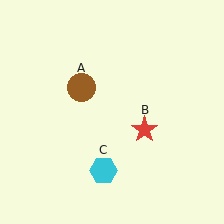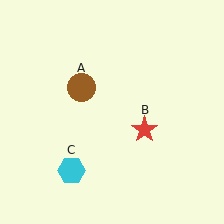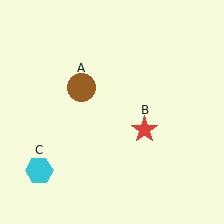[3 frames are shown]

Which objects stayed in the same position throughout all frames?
Brown circle (object A) and red star (object B) remained stationary.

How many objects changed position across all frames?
1 object changed position: cyan hexagon (object C).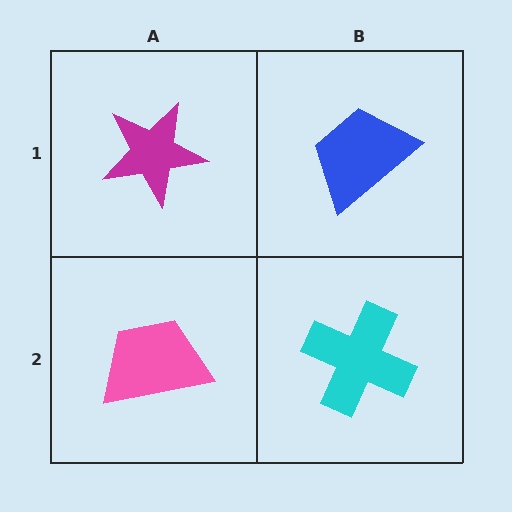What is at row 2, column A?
A pink trapezoid.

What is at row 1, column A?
A magenta star.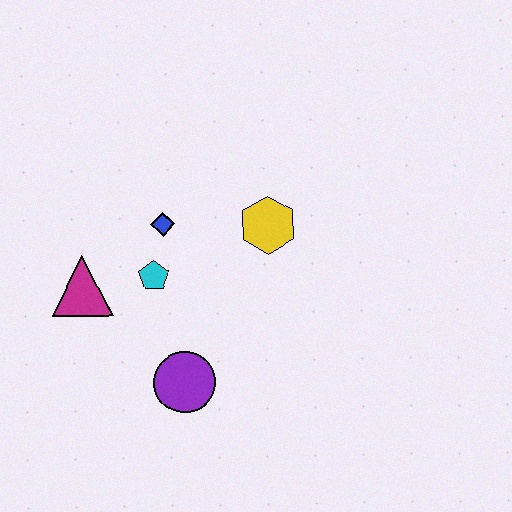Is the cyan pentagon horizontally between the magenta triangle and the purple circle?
Yes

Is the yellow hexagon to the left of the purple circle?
No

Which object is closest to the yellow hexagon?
The blue diamond is closest to the yellow hexagon.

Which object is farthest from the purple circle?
The yellow hexagon is farthest from the purple circle.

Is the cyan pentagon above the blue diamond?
No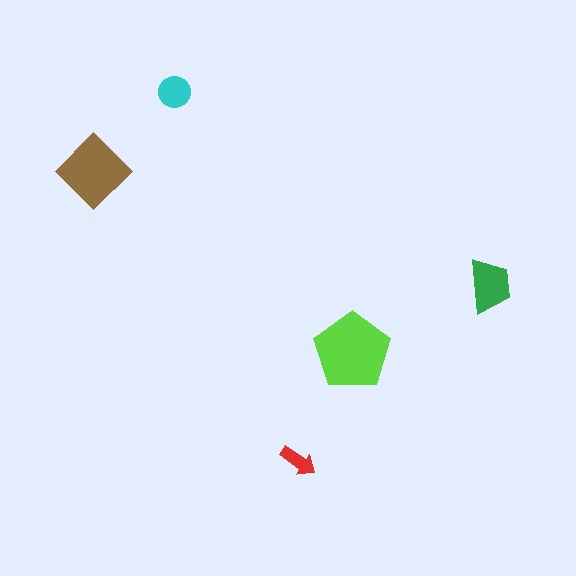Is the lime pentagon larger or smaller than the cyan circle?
Larger.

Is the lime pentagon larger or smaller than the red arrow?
Larger.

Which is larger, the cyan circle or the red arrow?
The cyan circle.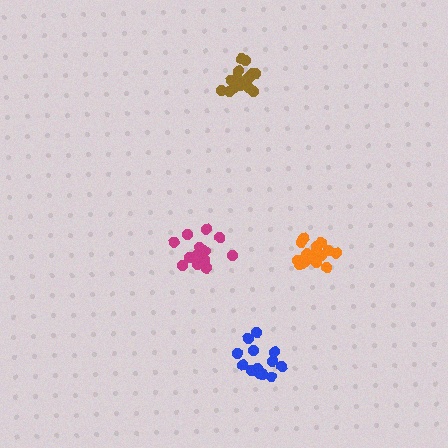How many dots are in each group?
Group 1: 18 dots, Group 2: 18 dots, Group 3: 15 dots, Group 4: 15 dots (66 total).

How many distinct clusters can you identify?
There are 4 distinct clusters.